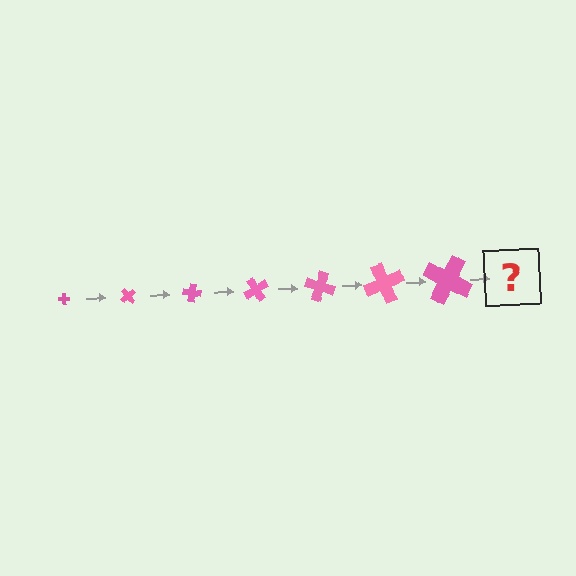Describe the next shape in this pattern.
It should be a cross, larger than the previous one and rotated 350 degrees from the start.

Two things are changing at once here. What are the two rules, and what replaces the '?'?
The two rules are that the cross grows larger each step and it rotates 50 degrees each step. The '?' should be a cross, larger than the previous one and rotated 350 degrees from the start.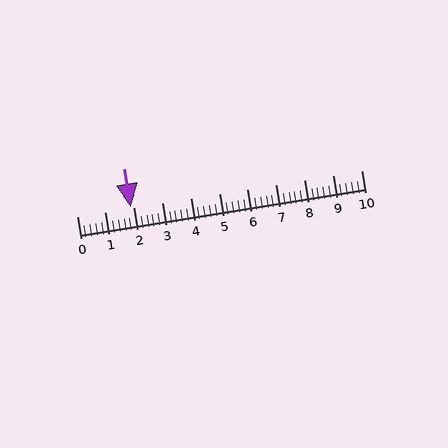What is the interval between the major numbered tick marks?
The major tick marks are spaced 1 units apart.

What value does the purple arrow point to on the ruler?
The purple arrow points to approximately 1.9.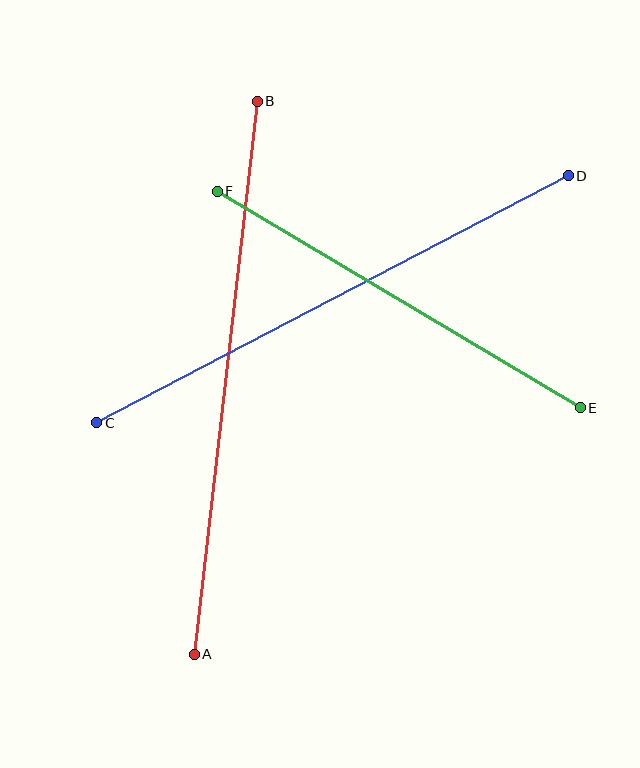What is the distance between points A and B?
The distance is approximately 557 pixels.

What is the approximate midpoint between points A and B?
The midpoint is at approximately (226, 378) pixels.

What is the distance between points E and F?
The distance is approximately 422 pixels.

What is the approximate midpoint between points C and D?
The midpoint is at approximately (332, 299) pixels.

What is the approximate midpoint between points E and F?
The midpoint is at approximately (399, 300) pixels.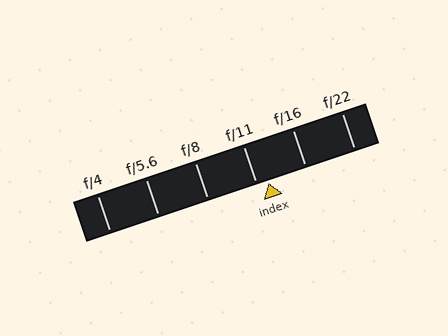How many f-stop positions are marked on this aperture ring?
There are 6 f-stop positions marked.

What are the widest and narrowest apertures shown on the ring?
The widest aperture shown is f/4 and the narrowest is f/22.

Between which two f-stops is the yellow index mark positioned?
The index mark is between f/11 and f/16.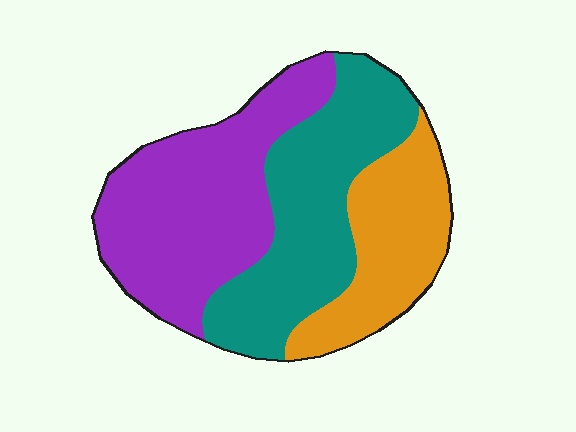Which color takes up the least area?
Orange, at roughly 25%.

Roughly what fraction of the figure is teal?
Teal covers 36% of the figure.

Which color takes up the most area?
Purple, at roughly 40%.